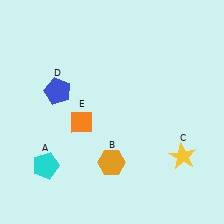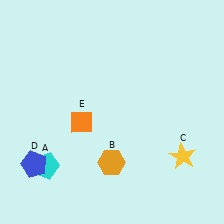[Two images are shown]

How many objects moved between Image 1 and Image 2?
1 object moved between the two images.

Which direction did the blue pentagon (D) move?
The blue pentagon (D) moved down.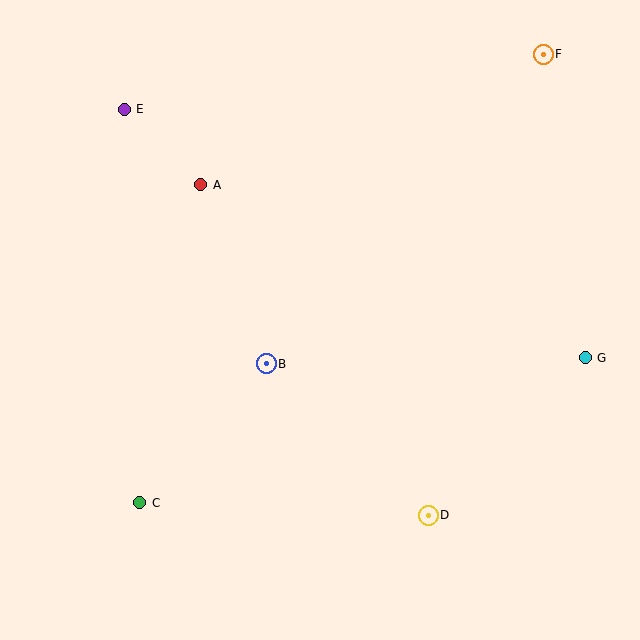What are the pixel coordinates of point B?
Point B is at (266, 364).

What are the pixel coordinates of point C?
Point C is at (140, 503).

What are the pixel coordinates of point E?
Point E is at (124, 109).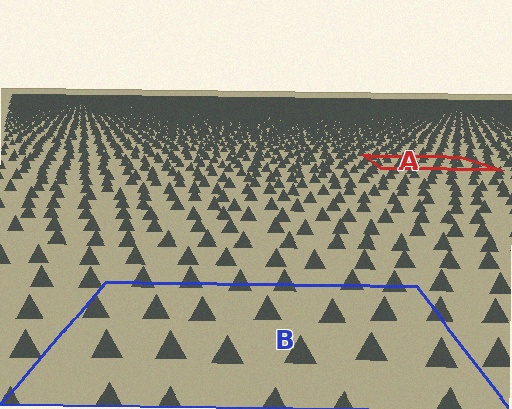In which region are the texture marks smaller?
The texture marks are smaller in region A, because it is farther away.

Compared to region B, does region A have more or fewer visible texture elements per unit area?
Region A has more texture elements per unit area — they are packed more densely because it is farther away.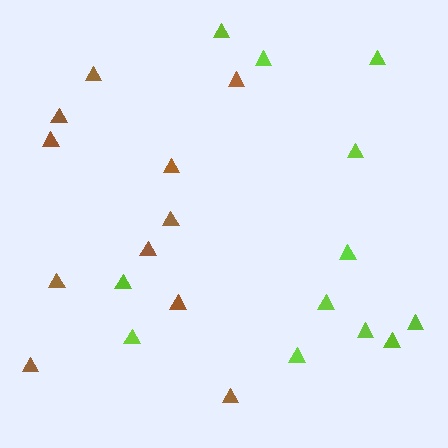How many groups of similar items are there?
There are 2 groups: one group of lime triangles (12) and one group of brown triangles (11).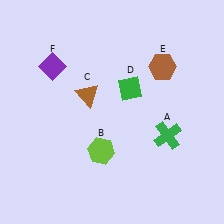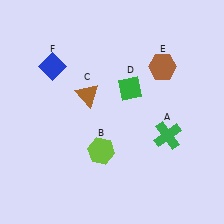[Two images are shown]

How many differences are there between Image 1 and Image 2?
There is 1 difference between the two images.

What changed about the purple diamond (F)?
In Image 1, F is purple. In Image 2, it changed to blue.